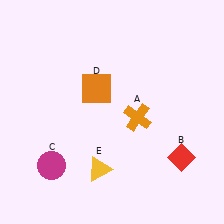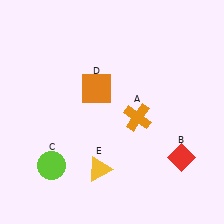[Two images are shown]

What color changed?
The circle (C) changed from magenta in Image 1 to lime in Image 2.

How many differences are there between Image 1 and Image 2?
There is 1 difference between the two images.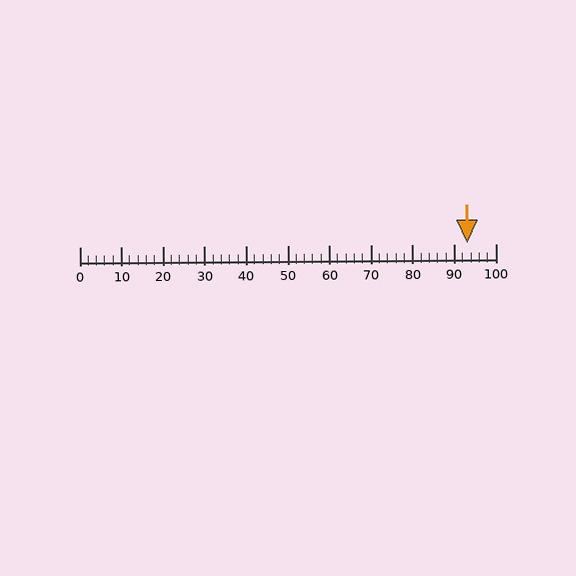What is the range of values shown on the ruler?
The ruler shows values from 0 to 100.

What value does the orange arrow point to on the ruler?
The orange arrow points to approximately 93.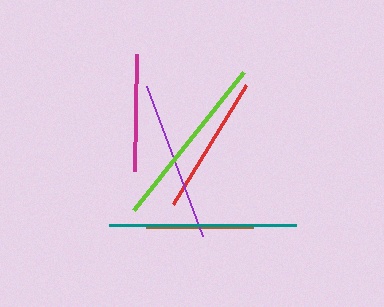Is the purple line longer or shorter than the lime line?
The lime line is longer than the purple line.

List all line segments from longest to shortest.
From longest to shortest: teal, lime, purple, red, magenta, brown.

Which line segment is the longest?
The teal line is the longest at approximately 186 pixels.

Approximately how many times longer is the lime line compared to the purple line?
The lime line is approximately 1.1 times the length of the purple line.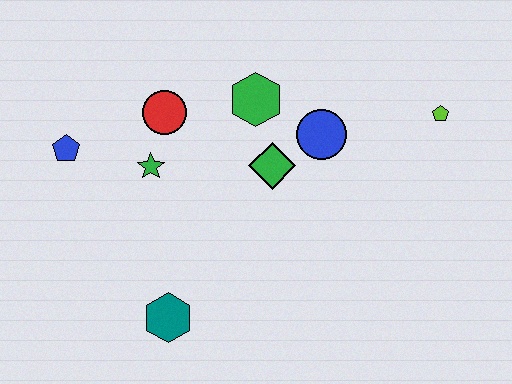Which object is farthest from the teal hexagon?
The lime pentagon is farthest from the teal hexagon.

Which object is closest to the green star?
The red circle is closest to the green star.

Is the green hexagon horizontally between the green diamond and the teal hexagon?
Yes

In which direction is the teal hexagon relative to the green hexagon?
The teal hexagon is below the green hexagon.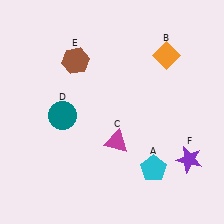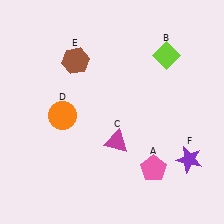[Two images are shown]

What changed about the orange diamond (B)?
In Image 1, B is orange. In Image 2, it changed to lime.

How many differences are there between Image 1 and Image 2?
There are 3 differences between the two images.